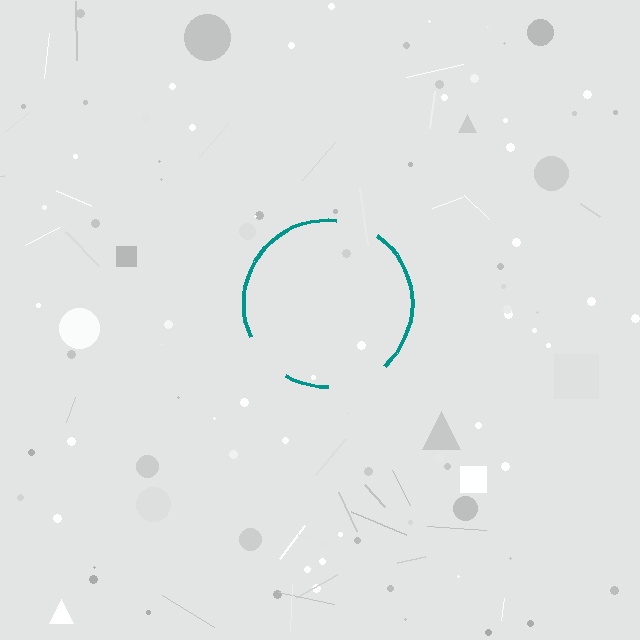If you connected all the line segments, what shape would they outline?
They would outline a circle.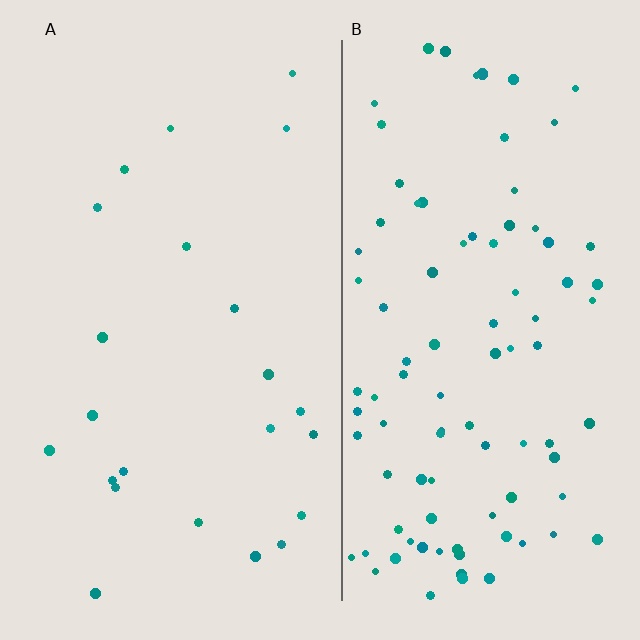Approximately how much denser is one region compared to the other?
Approximately 4.1× — region B over region A.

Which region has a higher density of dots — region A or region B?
B (the right).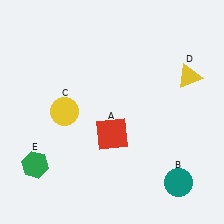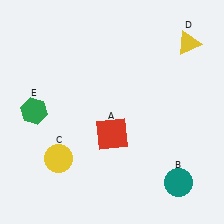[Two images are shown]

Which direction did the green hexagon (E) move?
The green hexagon (E) moved up.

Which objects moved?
The objects that moved are: the yellow circle (C), the yellow triangle (D), the green hexagon (E).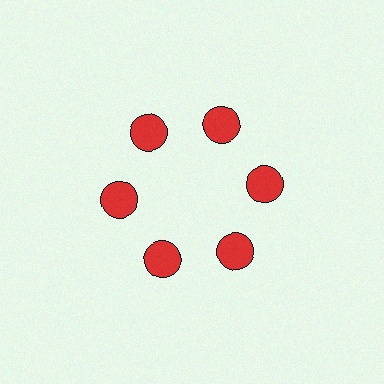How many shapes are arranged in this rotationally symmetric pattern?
There are 6 shapes, arranged in 6 groups of 1.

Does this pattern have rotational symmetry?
Yes, this pattern has 6-fold rotational symmetry. It looks the same after rotating 60 degrees around the center.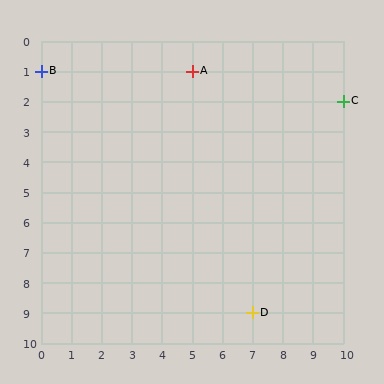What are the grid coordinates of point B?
Point B is at grid coordinates (0, 1).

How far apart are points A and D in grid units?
Points A and D are 2 columns and 8 rows apart (about 8.2 grid units diagonally).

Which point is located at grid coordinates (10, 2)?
Point C is at (10, 2).